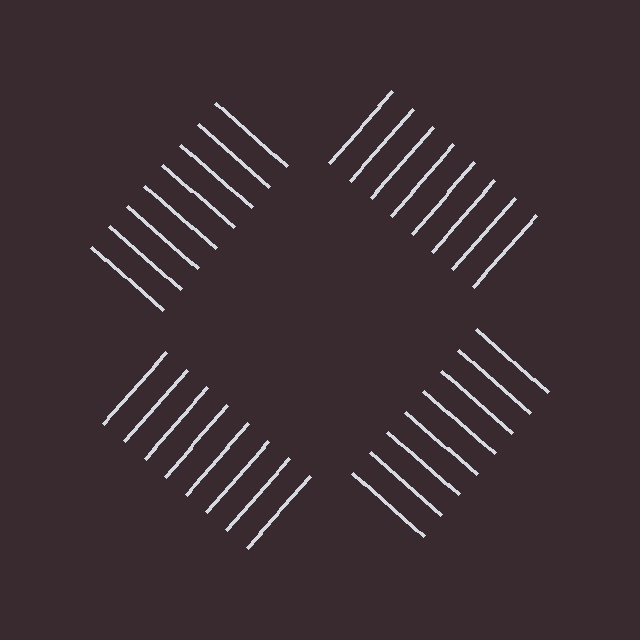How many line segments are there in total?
32 — 8 along each of the 4 edges.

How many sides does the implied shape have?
4 sides — the line-ends trace a square.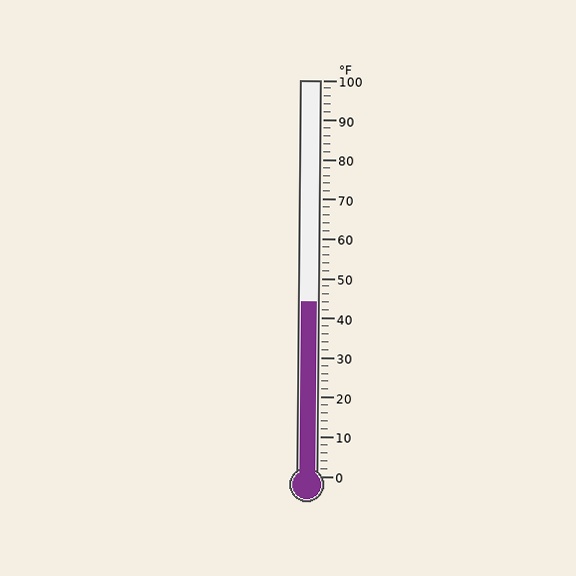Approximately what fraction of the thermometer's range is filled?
The thermometer is filled to approximately 45% of its range.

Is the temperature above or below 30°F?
The temperature is above 30°F.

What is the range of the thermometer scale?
The thermometer scale ranges from 0°F to 100°F.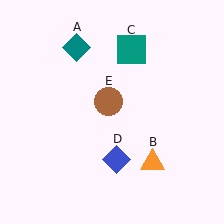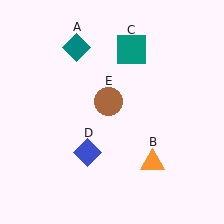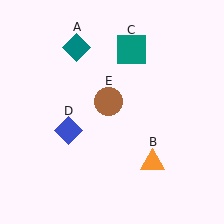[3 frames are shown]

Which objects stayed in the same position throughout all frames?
Teal diamond (object A) and orange triangle (object B) and teal square (object C) and brown circle (object E) remained stationary.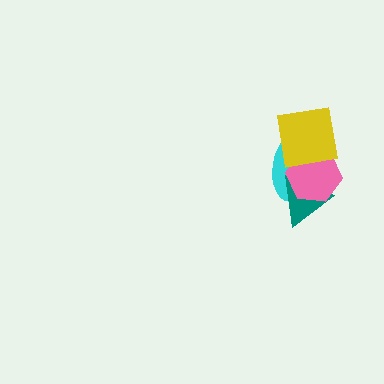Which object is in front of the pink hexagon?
The yellow square is in front of the pink hexagon.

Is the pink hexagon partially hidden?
Yes, it is partially covered by another shape.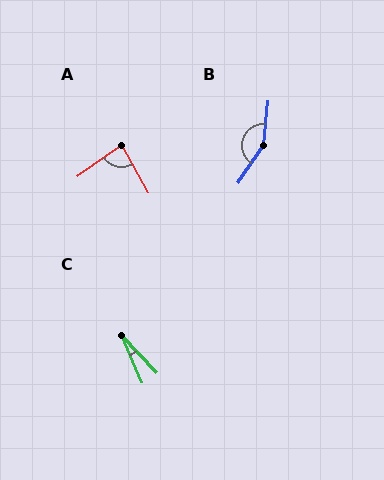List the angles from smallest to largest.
C (20°), A (83°), B (152°).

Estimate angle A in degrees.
Approximately 83 degrees.